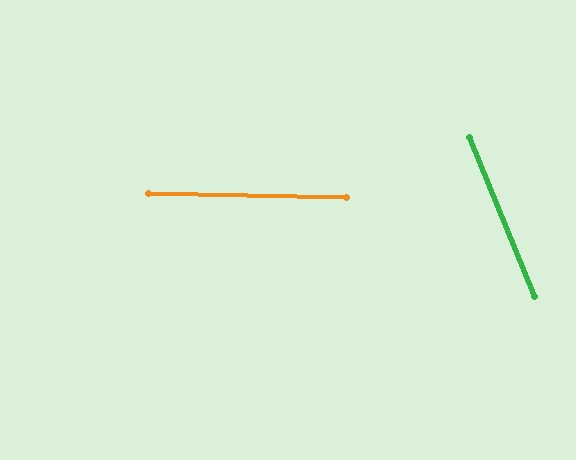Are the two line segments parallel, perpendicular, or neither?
Neither parallel nor perpendicular — they differ by about 67°.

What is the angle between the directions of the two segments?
Approximately 67 degrees.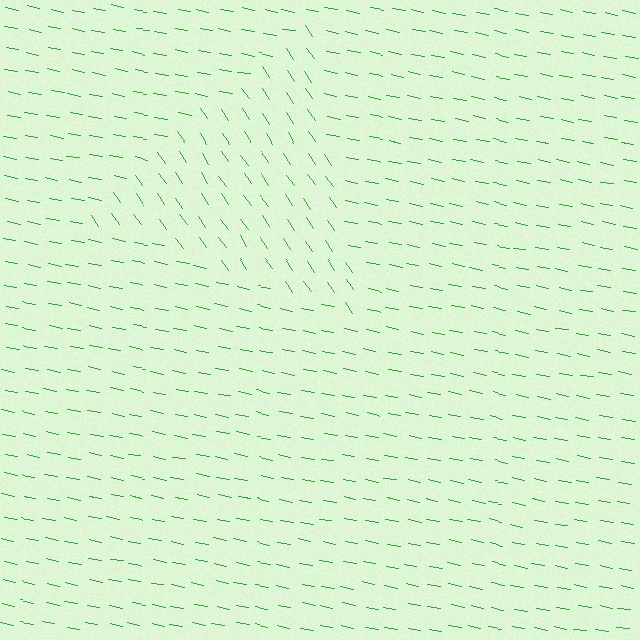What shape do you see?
I see a triangle.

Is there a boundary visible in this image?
Yes, there is a texture boundary formed by a change in line orientation.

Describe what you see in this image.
The image is filled with small green line segments. A triangle region in the image has lines oriented differently from the surrounding lines, creating a visible texture boundary.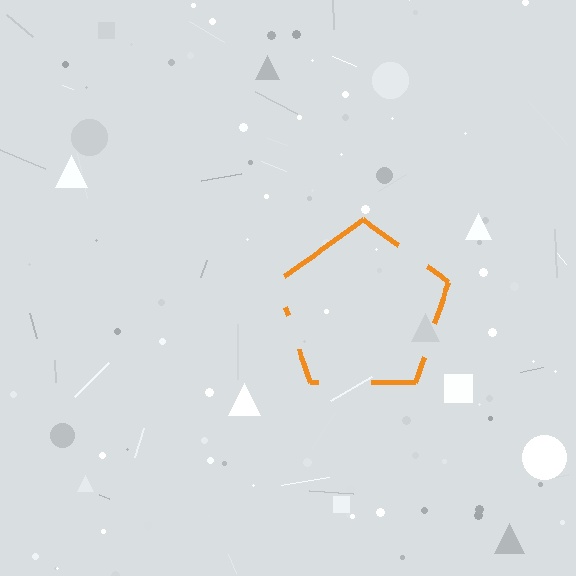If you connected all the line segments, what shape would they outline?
They would outline a pentagon.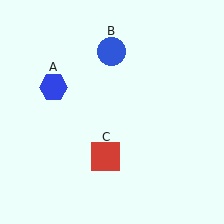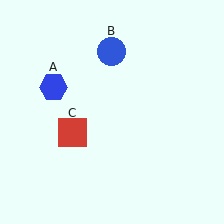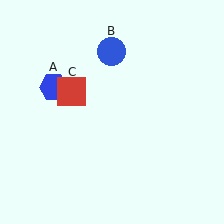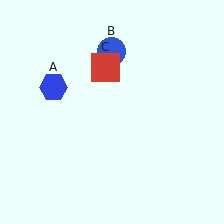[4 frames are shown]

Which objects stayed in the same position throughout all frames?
Blue hexagon (object A) and blue circle (object B) remained stationary.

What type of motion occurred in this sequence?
The red square (object C) rotated clockwise around the center of the scene.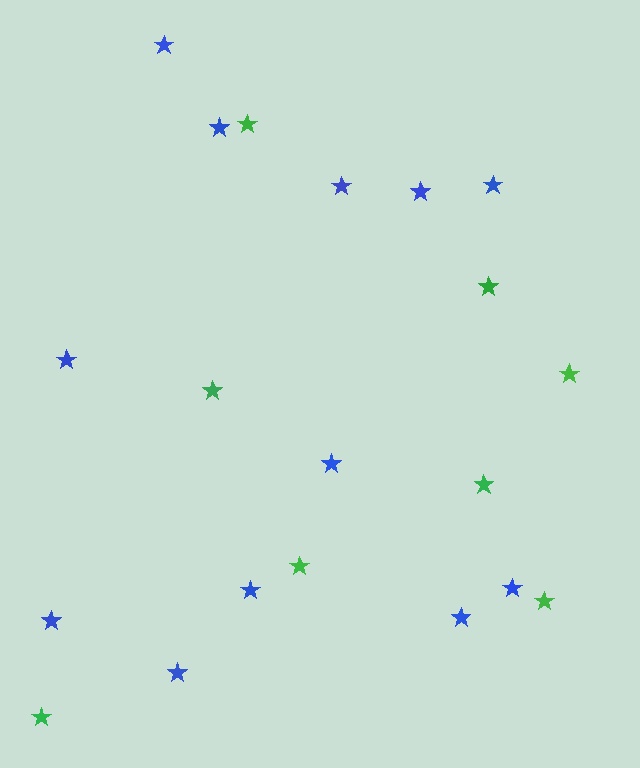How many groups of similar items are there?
There are 2 groups: one group of blue stars (12) and one group of green stars (8).